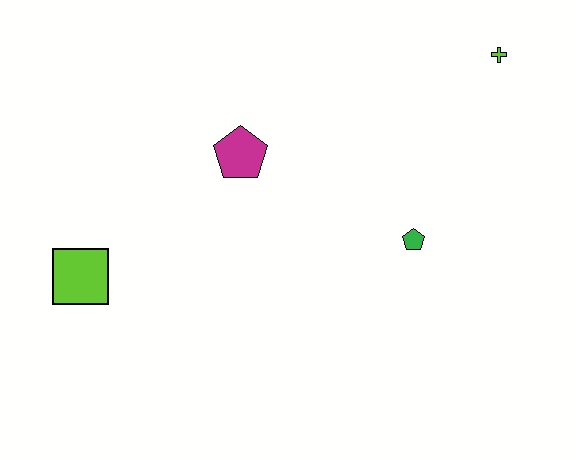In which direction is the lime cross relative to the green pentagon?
The lime cross is above the green pentagon.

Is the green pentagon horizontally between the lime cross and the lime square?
Yes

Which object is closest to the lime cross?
The green pentagon is closest to the lime cross.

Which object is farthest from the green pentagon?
The lime square is farthest from the green pentagon.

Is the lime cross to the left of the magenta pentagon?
No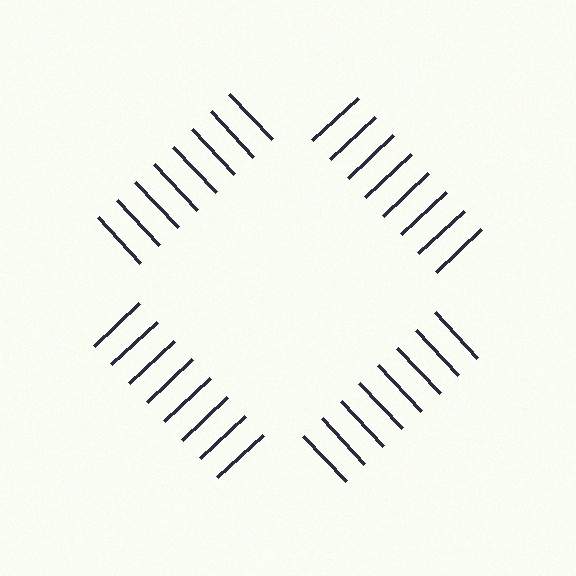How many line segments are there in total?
32 — 8 along each of the 4 edges.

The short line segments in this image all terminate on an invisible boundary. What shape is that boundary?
An illusory square — the line segments terminate on its edges but no continuous stroke is drawn.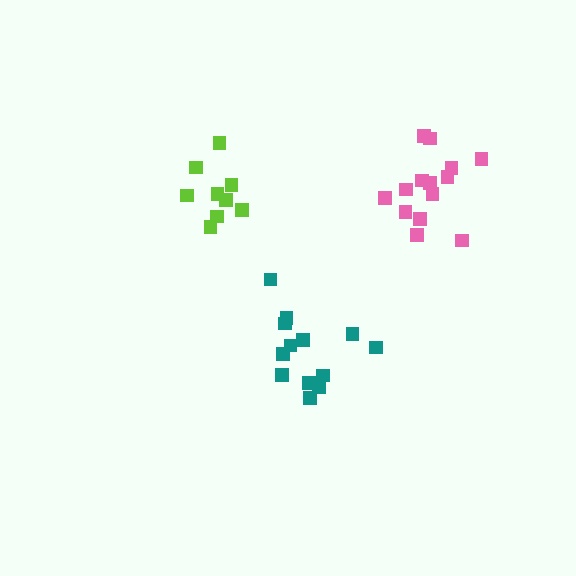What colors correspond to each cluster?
The clusters are colored: teal, lime, pink.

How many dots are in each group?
Group 1: 13 dots, Group 2: 9 dots, Group 3: 14 dots (36 total).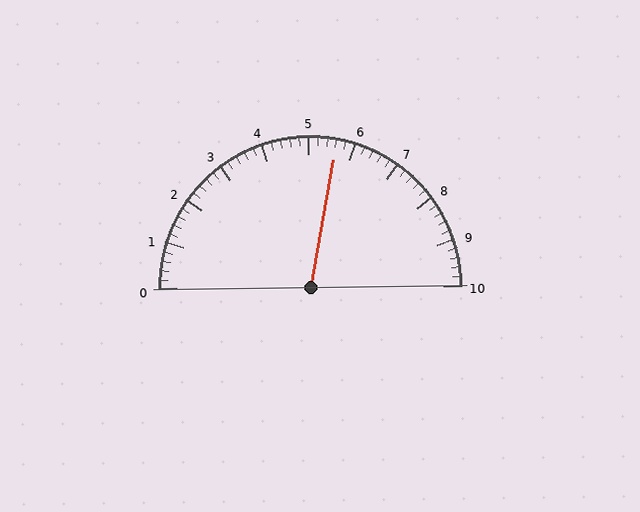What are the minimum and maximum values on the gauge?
The gauge ranges from 0 to 10.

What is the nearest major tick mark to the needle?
The nearest major tick mark is 6.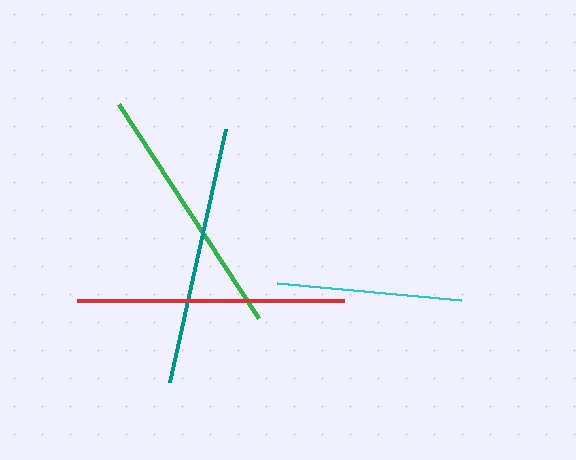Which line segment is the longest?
The red line is the longest at approximately 267 pixels.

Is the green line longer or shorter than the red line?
The red line is longer than the green line.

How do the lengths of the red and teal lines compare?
The red and teal lines are approximately the same length.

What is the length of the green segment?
The green segment is approximately 256 pixels long.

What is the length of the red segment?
The red segment is approximately 267 pixels long.